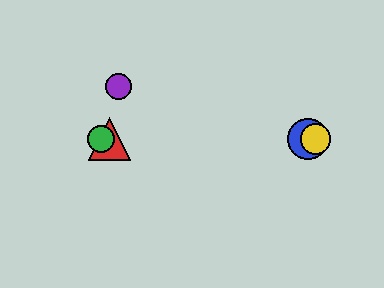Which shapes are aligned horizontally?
The red triangle, the blue circle, the green circle, the yellow circle are aligned horizontally.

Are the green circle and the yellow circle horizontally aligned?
Yes, both are at y≈139.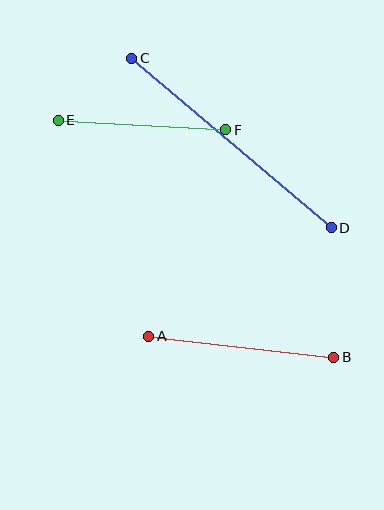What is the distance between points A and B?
The distance is approximately 186 pixels.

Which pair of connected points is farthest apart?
Points C and D are farthest apart.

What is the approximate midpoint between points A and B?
The midpoint is at approximately (241, 347) pixels.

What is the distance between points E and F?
The distance is approximately 168 pixels.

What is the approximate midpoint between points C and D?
The midpoint is at approximately (231, 143) pixels.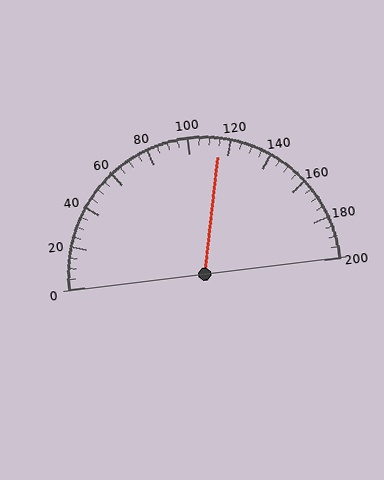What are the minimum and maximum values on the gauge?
The gauge ranges from 0 to 200.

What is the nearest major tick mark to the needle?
The nearest major tick mark is 120.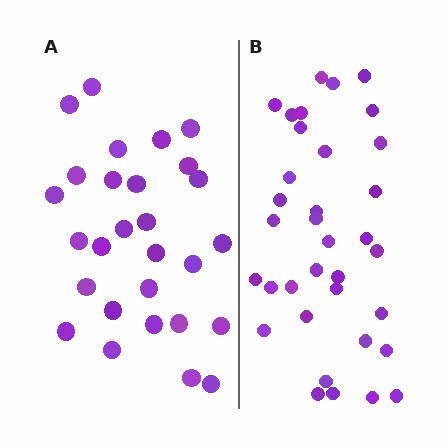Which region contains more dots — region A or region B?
Region B (the right region) has more dots.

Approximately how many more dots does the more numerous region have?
Region B has roughly 8 or so more dots than region A.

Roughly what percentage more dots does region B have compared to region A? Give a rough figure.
About 25% more.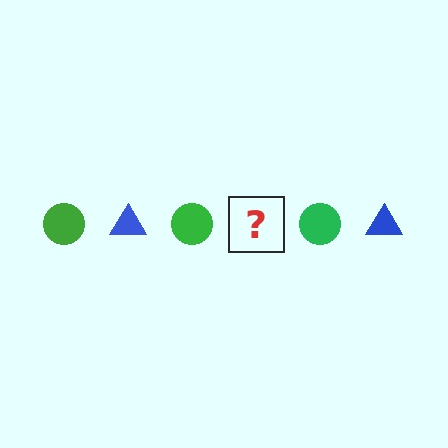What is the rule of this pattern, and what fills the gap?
The rule is that the pattern alternates between green circle and blue triangle. The gap should be filled with a blue triangle.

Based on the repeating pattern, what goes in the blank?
The blank should be a blue triangle.